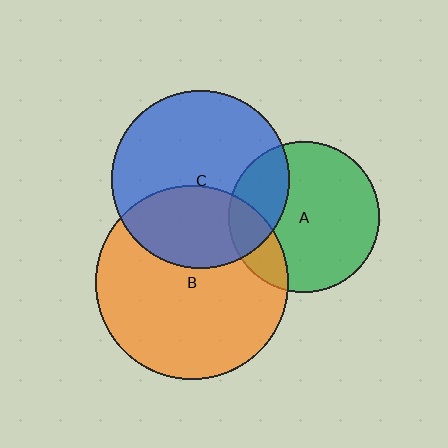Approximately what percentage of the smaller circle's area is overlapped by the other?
Approximately 25%.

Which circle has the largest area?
Circle B (orange).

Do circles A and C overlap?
Yes.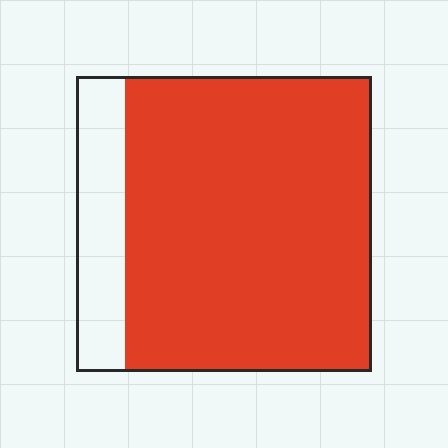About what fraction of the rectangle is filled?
About five sixths (5/6).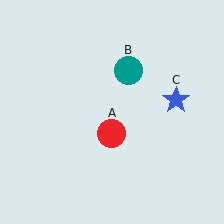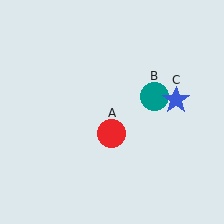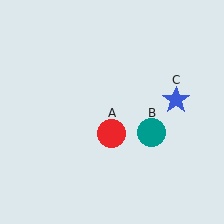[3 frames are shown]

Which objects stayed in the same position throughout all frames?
Red circle (object A) and blue star (object C) remained stationary.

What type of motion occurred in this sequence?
The teal circle (object B) rotated clockwise around the center of the scene.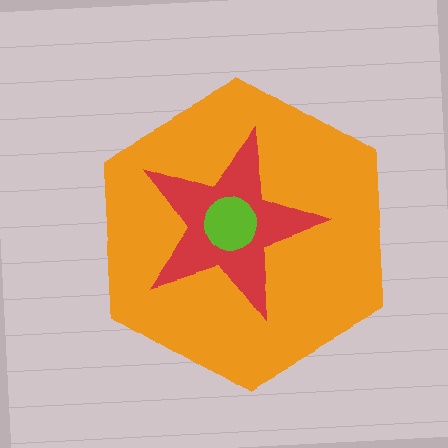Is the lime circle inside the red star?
Yes.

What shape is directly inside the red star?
The lime circle.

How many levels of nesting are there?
3.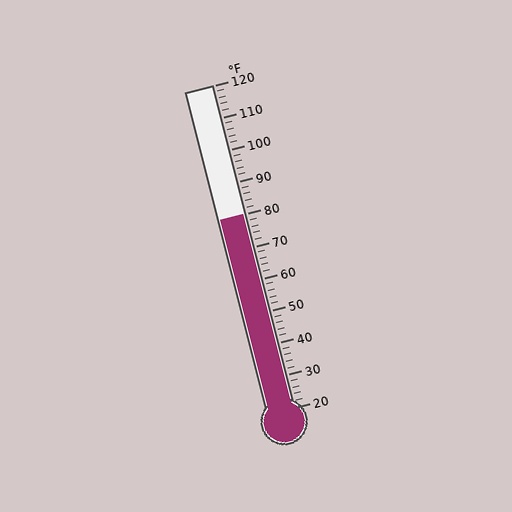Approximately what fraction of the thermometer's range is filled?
The thermometer is filled to approximately 60% of its range.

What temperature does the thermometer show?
The thermometer shows approximately 80°F.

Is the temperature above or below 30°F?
The temperature is above 30°F.